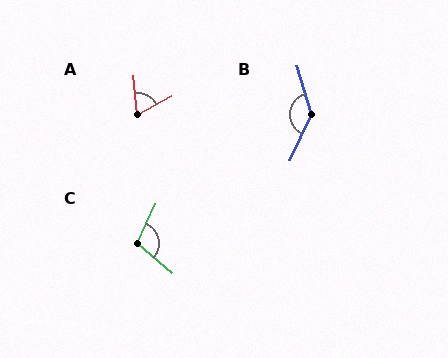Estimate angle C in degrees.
Approximately 105 degrees.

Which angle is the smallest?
A, at approximately 67 degrees.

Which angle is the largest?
B, at approximately 139 degrees.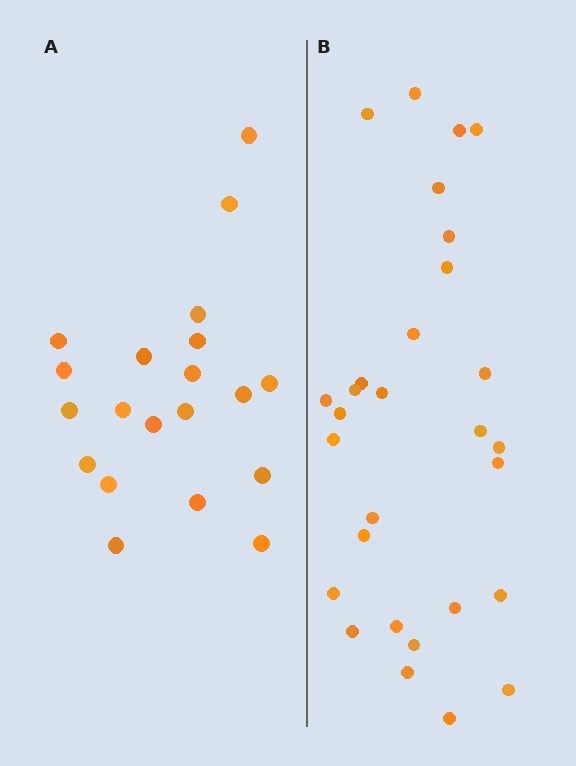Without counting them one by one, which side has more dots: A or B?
Region B (the right region) has more dots.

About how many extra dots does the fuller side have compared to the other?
Region B has roughly 8 or so more dots than region A.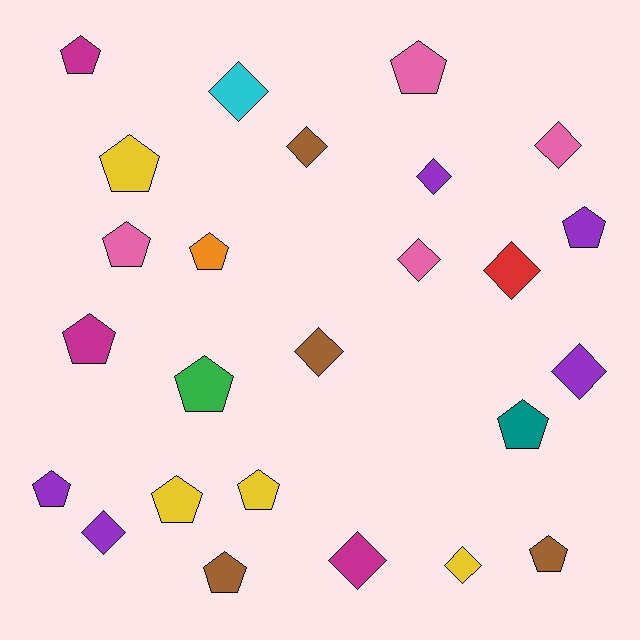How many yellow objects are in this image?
There are 4 yellow objects.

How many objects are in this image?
There are 25 objects.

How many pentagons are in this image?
There are 14 pentagons.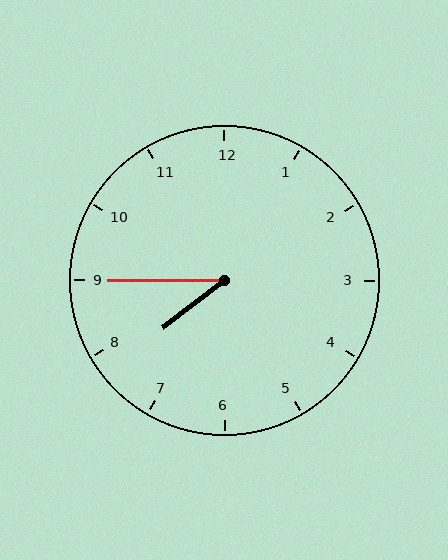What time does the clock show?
7:45.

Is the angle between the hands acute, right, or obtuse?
It is acute.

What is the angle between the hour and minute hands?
Approximately 38 degrees.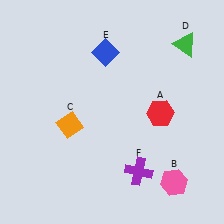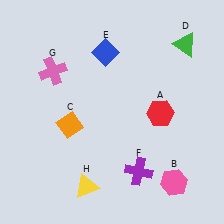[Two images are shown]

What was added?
A pink cross (G), a yellow triangle (H) were added in Image 2.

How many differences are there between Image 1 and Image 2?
There are 2 differences between the two images.